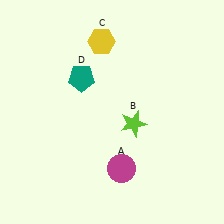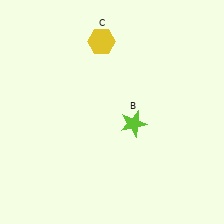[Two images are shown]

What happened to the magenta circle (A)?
The magenta circle (A) was removed in Image 2. It was in the bottom-right area of Image 1.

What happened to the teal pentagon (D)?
The teal pentagon (D) was removed in Image 2. It was in the top-left area of Image 1.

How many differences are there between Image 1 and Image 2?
There are 2 differences between the two images.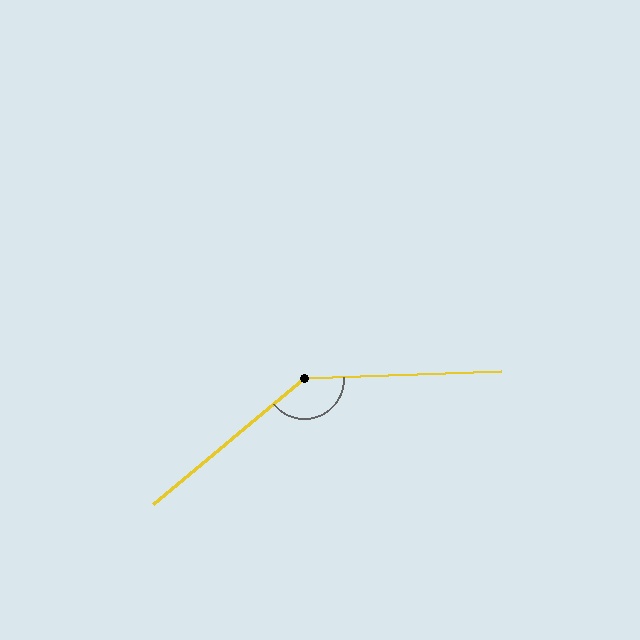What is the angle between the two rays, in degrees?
Approximately 142 degrees.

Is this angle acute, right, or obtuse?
It is obtuse.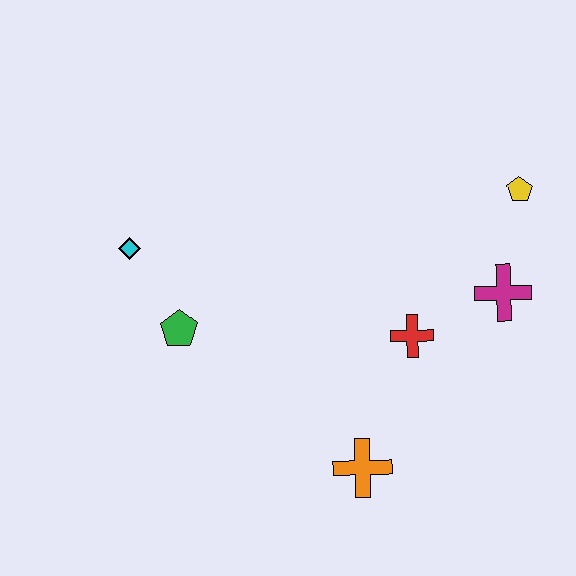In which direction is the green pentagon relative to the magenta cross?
The green pentagon is to the left of the magenta cross.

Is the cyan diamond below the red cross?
No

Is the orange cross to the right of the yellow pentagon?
No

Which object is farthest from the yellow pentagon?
The cyan diamond is farthest from the yellow pentagon.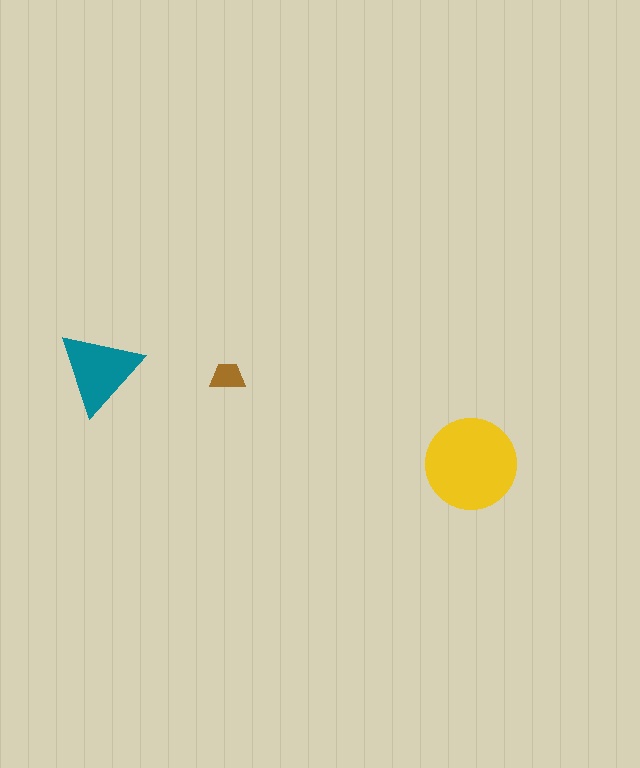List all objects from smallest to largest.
The brown trapezoid, the teal triangle, the yellow circle.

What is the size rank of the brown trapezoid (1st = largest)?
3rd.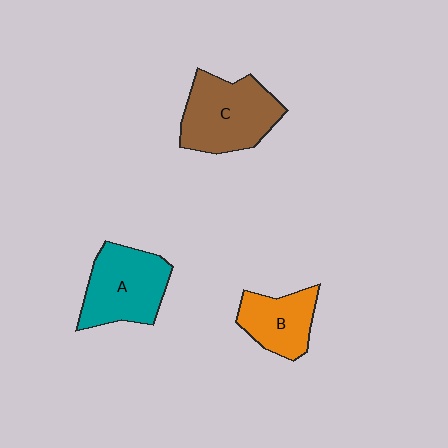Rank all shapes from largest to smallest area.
From largest to smallest: C (brown), A (teal), B (orange).